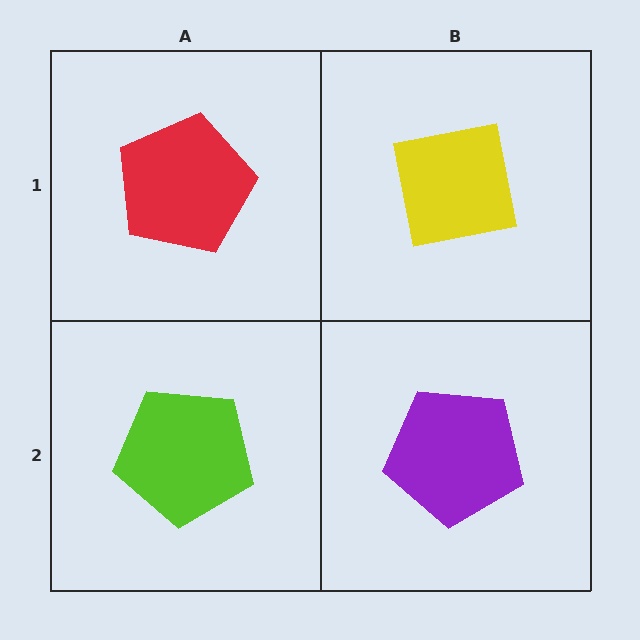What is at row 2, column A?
A lime pentagon.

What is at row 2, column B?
A purple pentagon.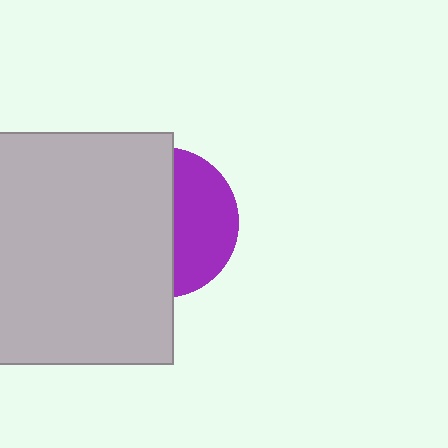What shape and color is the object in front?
The object in front is a light gray square.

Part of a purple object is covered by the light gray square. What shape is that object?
It is a circle.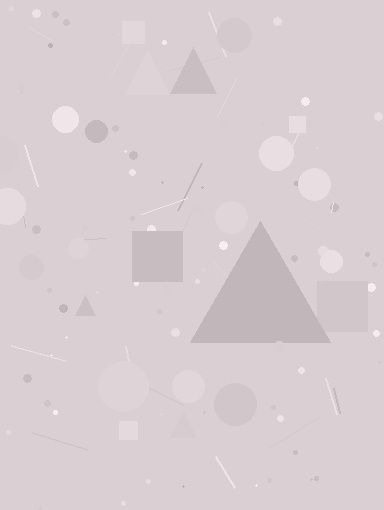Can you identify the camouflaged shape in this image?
The camouflaged shape is a triangle.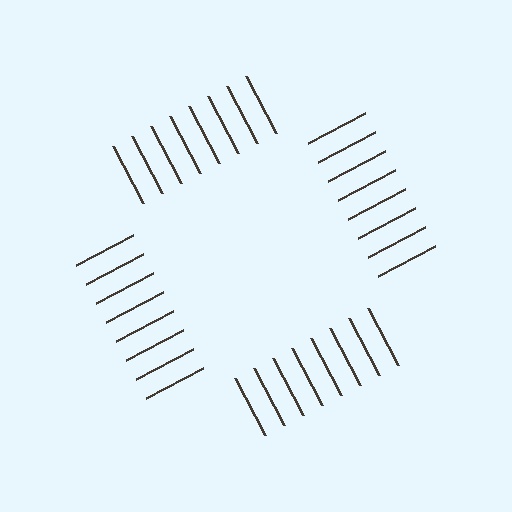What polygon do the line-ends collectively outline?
An illusory square — the line segments terminate on its edges but no continuous stroke is drawn.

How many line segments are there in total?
32 — 8 along each of the 4 edges.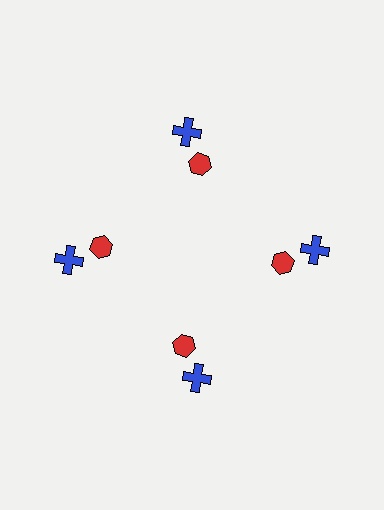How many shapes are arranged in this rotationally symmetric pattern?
There are 8 shapes, arranged in 4 groups of 2.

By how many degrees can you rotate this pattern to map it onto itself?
The pattern maps onto itself every 90 degrees of rotation.